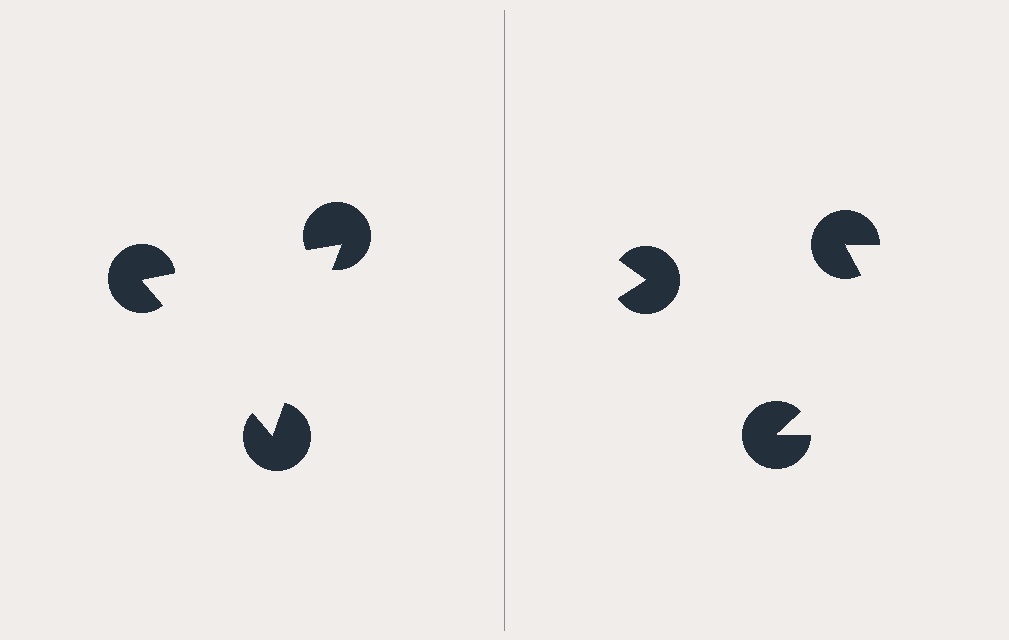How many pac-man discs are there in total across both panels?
6 — 3 on each side.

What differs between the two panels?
The pac-man discs are positioned identically on both sides; only the wedge orientations differ. On the left they align to a triangle; on the right they are misaligned.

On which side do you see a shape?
An illusory triangle appears on the left side. On the right side the wedge cuts are rotated, so no coherent shape forms.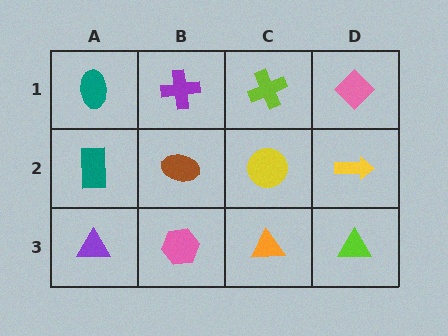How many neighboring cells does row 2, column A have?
3.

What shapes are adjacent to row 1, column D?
A yellow arrow (row 2, column D), a lime cross (row 1, column C).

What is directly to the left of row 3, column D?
An orange triangle.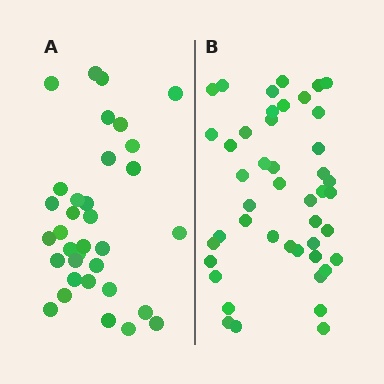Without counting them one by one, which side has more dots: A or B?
Region B (the right region) has more dots.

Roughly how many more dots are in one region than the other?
Region B has roughly 12 or so more dots than region A.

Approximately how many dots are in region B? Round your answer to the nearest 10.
About 40 dots. (The exact count is 45, which rounds to 40.)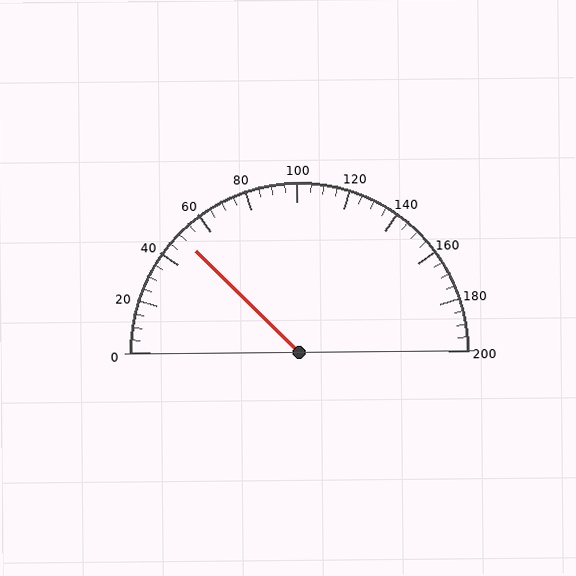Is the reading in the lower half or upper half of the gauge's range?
The reading is in the lower half of the range (0 to 200).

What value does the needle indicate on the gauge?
The needle indicates approximately 50.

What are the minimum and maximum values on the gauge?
The gauge ranges from 0 to 200.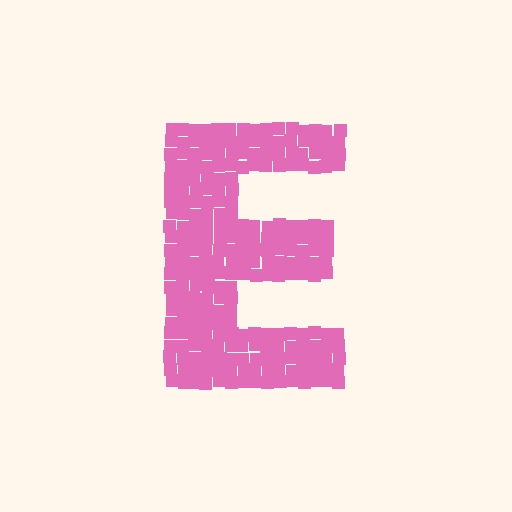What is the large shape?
The large shape is the letter E.